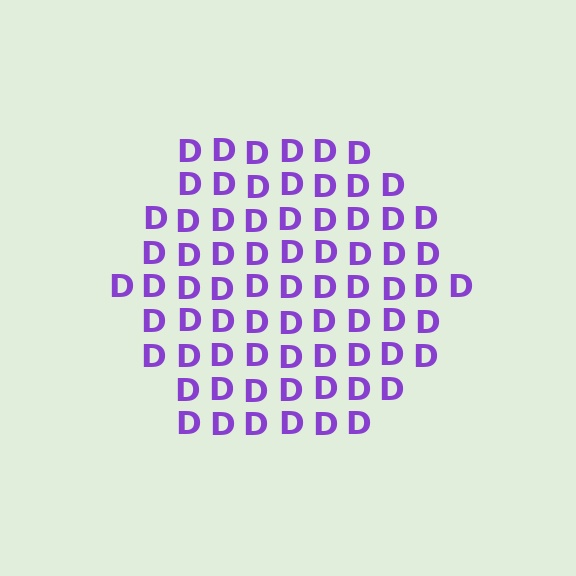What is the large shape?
The large shape is a hexagon.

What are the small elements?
The small elements are letter D's.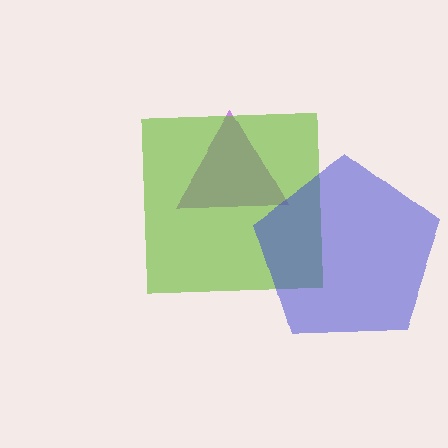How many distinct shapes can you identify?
There are 3 distinct shapes: a purple triangle, a lime square, a blue pentagon.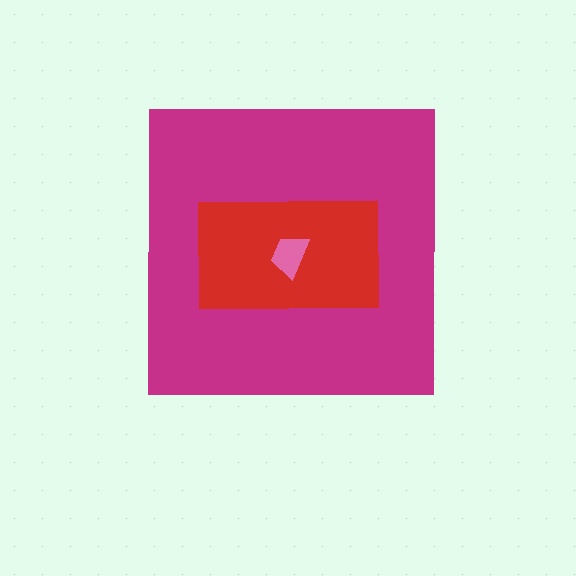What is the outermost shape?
The magenta square.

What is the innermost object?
The pink trapezoid.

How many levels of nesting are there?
3.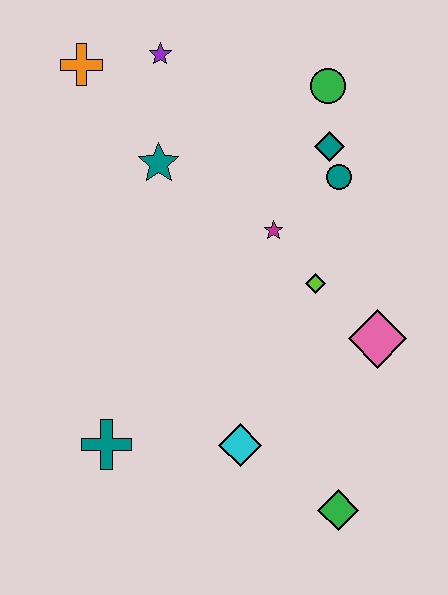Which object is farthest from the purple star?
The green diamond is farthest from the purple star.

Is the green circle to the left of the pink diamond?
Yes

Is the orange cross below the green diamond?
No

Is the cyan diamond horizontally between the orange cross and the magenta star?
Yes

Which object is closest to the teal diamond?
The teal circle is closest to the teal diamond.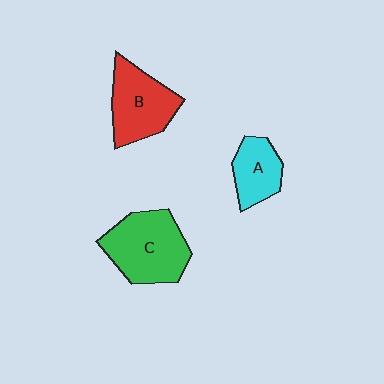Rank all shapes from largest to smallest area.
From largest to smallest: C (green), B (red), A (cyan).